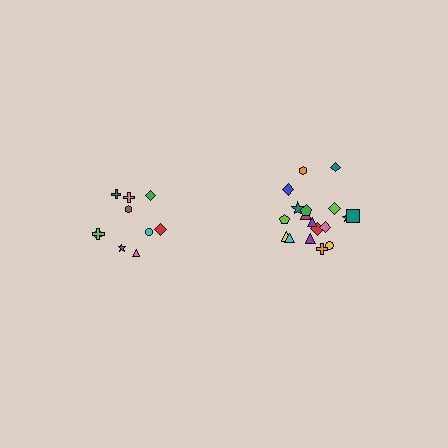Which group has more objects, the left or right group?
The right group.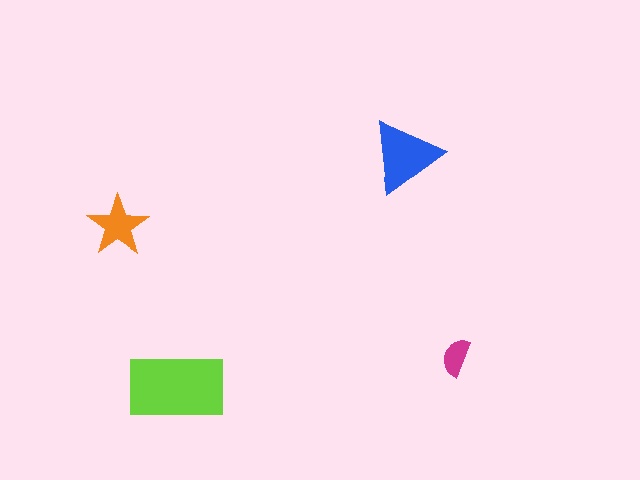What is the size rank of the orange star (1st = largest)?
3rd.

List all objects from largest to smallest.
The lime rectangle, the blue triangle, the orange star, the magenta semicircle.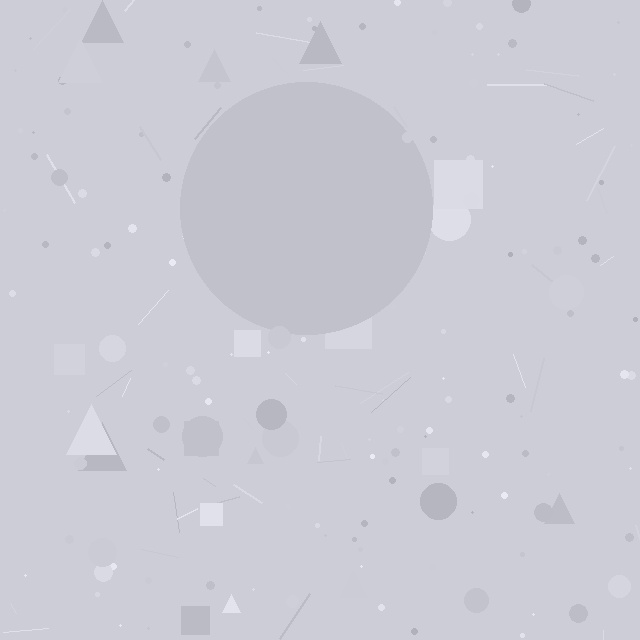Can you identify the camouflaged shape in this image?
The camouflaged shape is a circle.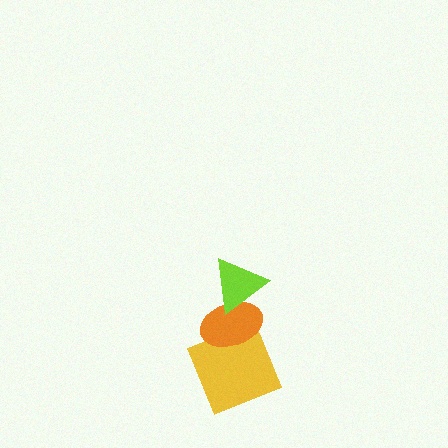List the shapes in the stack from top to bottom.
From top to bottom: the lime triangle, the orange ellipse, the yellow square.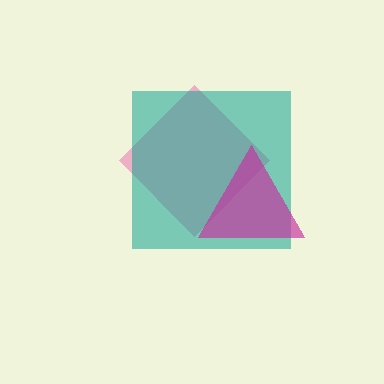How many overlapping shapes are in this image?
There are 3 overlapping shapes in the image.